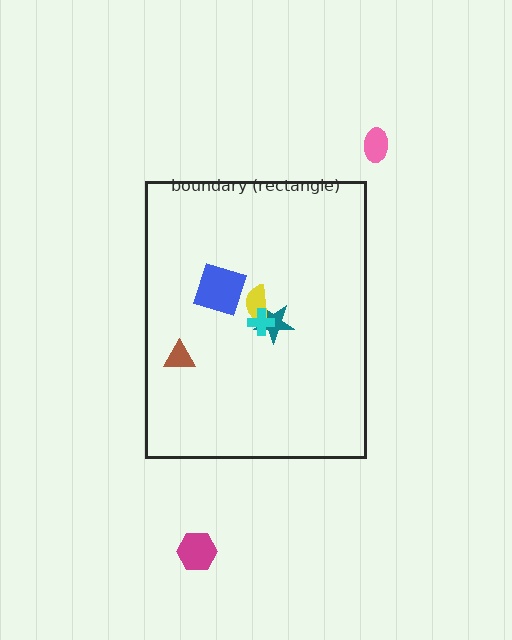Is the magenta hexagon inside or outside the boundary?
Outside.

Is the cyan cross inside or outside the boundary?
Inside.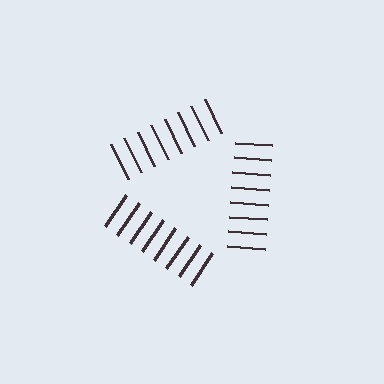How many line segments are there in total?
24 — 8 along each of the 3 edges.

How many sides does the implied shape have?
3 sides — the line-ends trace a triangle.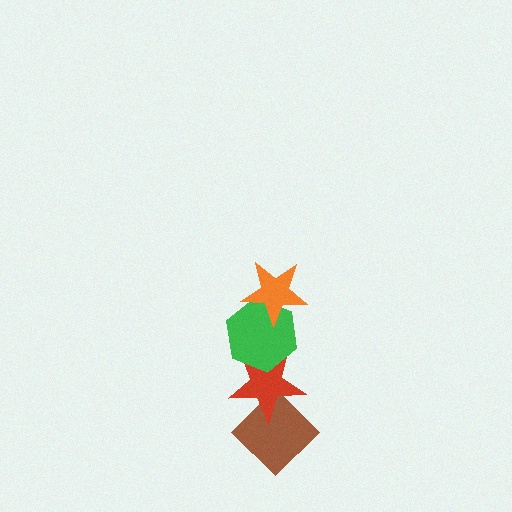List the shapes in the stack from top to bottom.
From top to bottom: the orange star, the green hexagon, the red star, the brown diamond.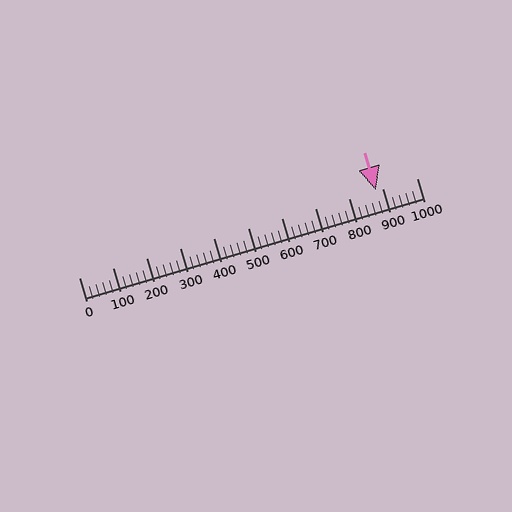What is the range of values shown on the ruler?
The ruler shows values from 0 to 1000.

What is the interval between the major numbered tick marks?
The major tick marks are spaced 100 units apart.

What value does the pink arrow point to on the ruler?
The pink arrow points to approximately 880.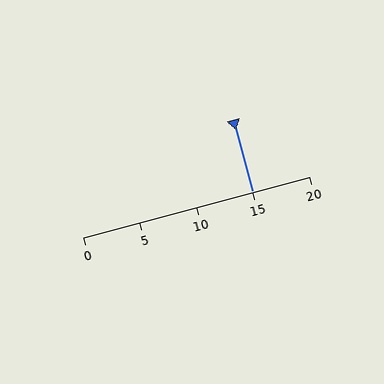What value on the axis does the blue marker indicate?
The marker indicates approximately 15.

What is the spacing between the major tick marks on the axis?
The major ticks are spaced 5 apart.